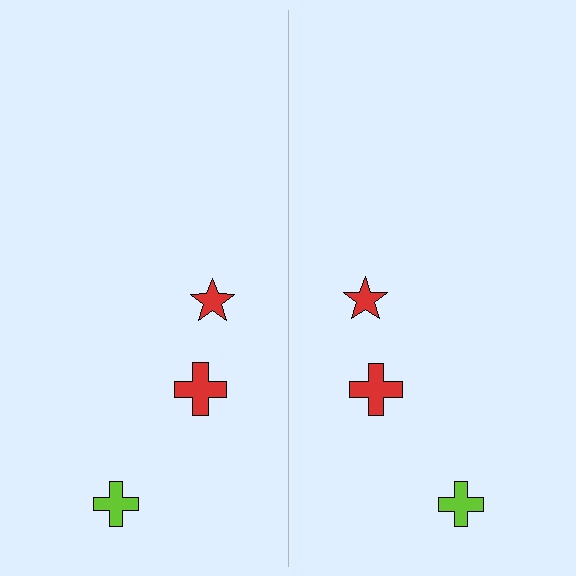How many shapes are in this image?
There are 6 shapes in this image.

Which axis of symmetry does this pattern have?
The pattern has a vertical axis of symmetry running through the center of the image.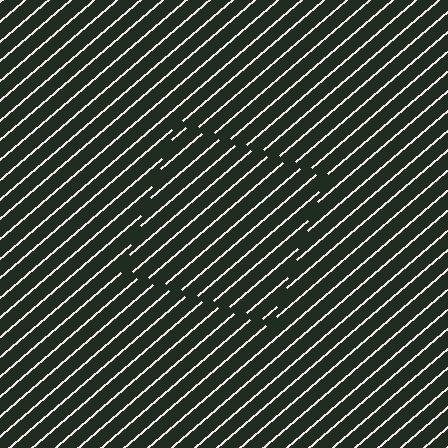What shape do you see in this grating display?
An illusory square. The interior of the shape contains the same grating, shifted by half a period — the contour is defined by the phase discontinuity where line-ends from the inner and outer gratings abut.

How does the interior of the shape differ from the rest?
The interior of the shape contains the same grating, shifted by half a period — the contour is defined by the phase discontinuity where line-ends from the inner and outer gratings abut.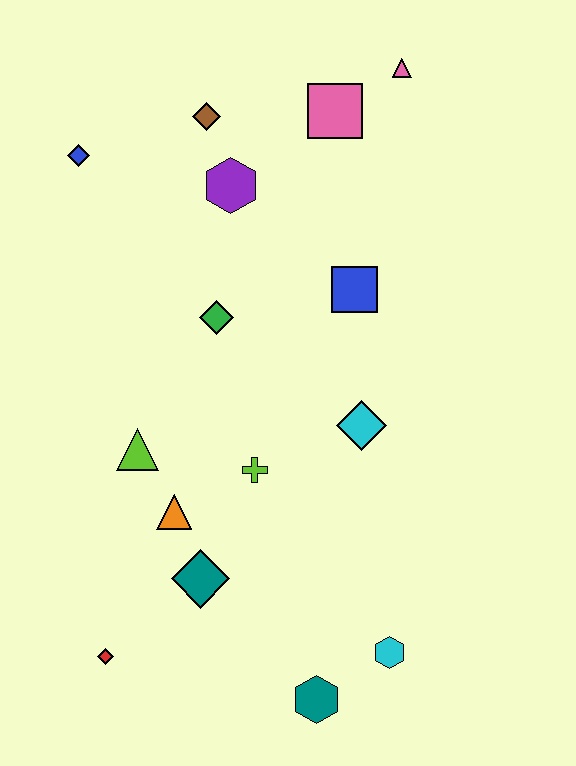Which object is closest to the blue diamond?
The brown diamond is closest to the blue diamond.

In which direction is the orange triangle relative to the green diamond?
The orange triangle is below the green diamond.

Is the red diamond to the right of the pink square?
No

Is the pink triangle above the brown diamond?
Yes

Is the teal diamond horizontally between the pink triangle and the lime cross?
No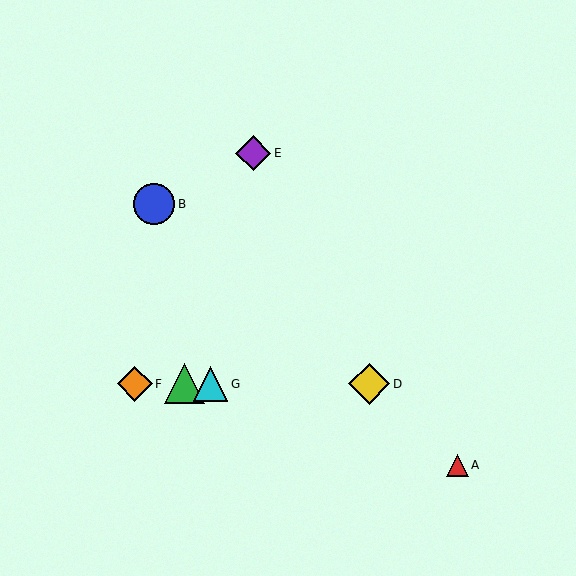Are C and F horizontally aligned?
Yes, both are at y≈384.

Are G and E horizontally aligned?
No, G is at y≈384 and E is at y≈153.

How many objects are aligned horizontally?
4 objects (C, D, F, G) are aligned horizontally.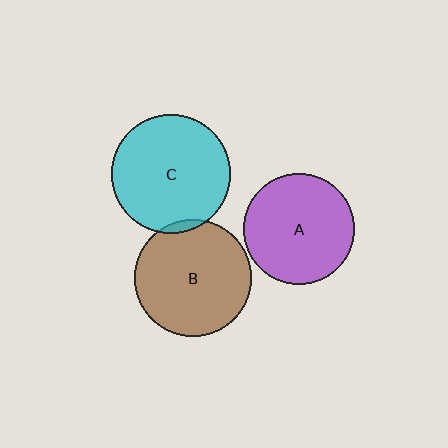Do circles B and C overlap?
Yes.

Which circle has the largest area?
Circle C (cyan).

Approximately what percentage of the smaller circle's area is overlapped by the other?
Approximately 5%.